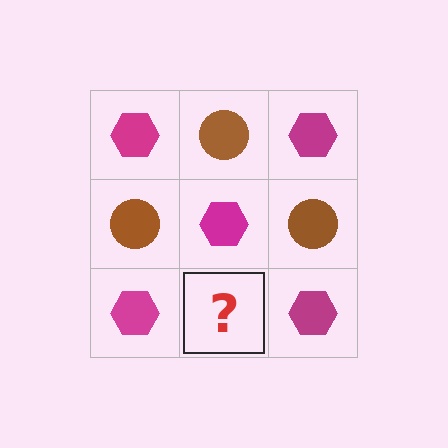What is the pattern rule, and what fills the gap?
The rule is that it alternates magenta hexagon and brown circle in a checkerboard pattern. The gap should be filled with a brown circle.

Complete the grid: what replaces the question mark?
The question mark should be replaced with a brown circle.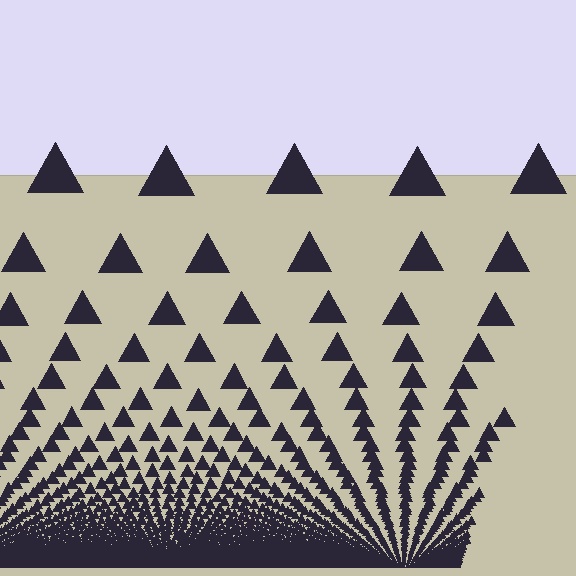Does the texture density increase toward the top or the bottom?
Density increases toward the bottom.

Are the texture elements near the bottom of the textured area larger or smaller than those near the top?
Smaller. The gradient is inverted — elements near the bottom are smaller and denser.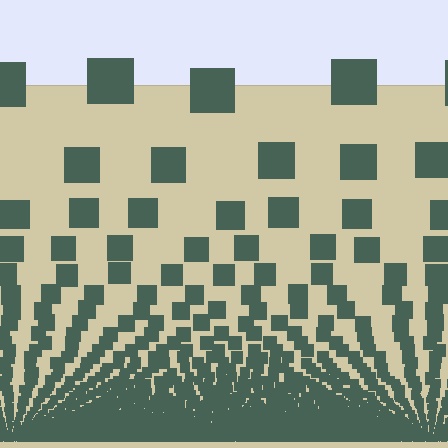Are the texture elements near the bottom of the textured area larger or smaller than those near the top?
Smaller. The gradient is inverted — elements near the bottom are smaller and denser.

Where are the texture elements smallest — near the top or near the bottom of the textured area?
Near the bottom.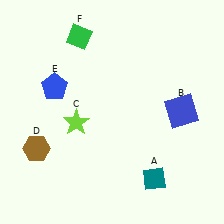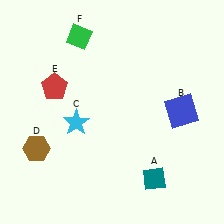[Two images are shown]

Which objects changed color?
C changed from lime to cyan. E changed from blue to red.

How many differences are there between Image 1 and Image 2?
There are 2 differences between the two images.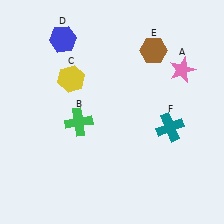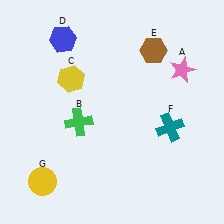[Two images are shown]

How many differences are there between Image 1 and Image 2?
There is 1 difference between the two images.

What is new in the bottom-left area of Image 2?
A yellow circle (G) was added in the bottom-left area of Image 2.